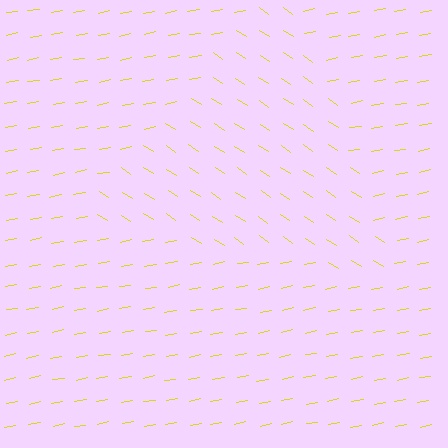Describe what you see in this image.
The image is filled with small yellow line segments. A triangle region in the image has lines oriented differently from the surrounding lines, creating a visible texture boundary.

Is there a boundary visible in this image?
Yes, there is a texture boundary formed by a change in line orientation.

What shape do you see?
I see a triangle.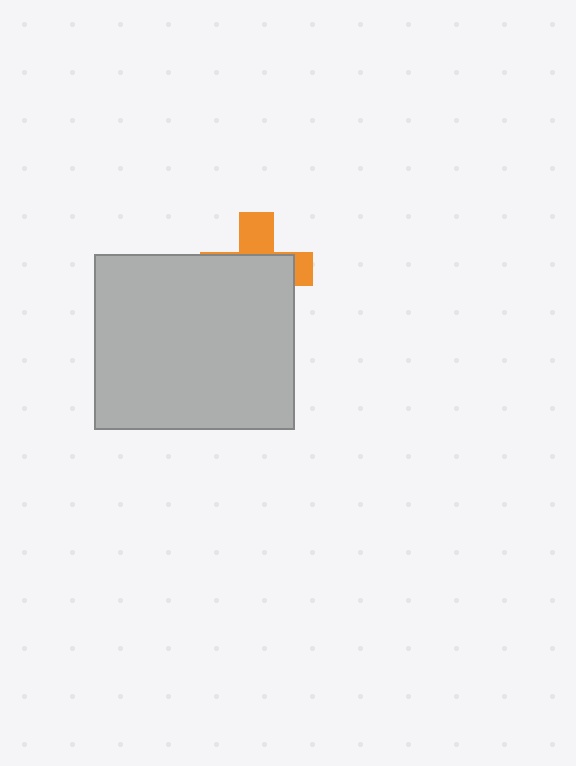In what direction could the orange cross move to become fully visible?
The orange cross could move up. That would shift it out from behind the light gray rectangle entirely.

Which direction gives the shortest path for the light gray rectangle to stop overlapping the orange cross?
Moving down gives the shortest separation.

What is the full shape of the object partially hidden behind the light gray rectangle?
The partially hidden object is an orange cross.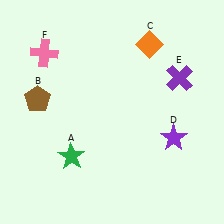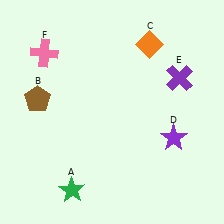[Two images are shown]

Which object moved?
The green star (A) moved down.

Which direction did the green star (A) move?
The green star (A) moved down.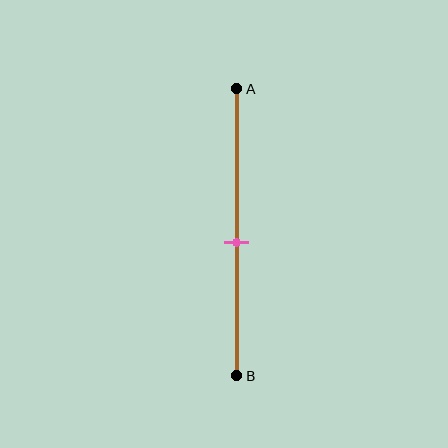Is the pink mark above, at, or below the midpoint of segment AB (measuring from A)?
The pink mark is below the midpoint of segment AB.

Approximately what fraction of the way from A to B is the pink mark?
The pink mark is approximately 55% of the way from A to B.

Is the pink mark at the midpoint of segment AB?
No, the mark is at about 55% from A, not at the 50% midpoint.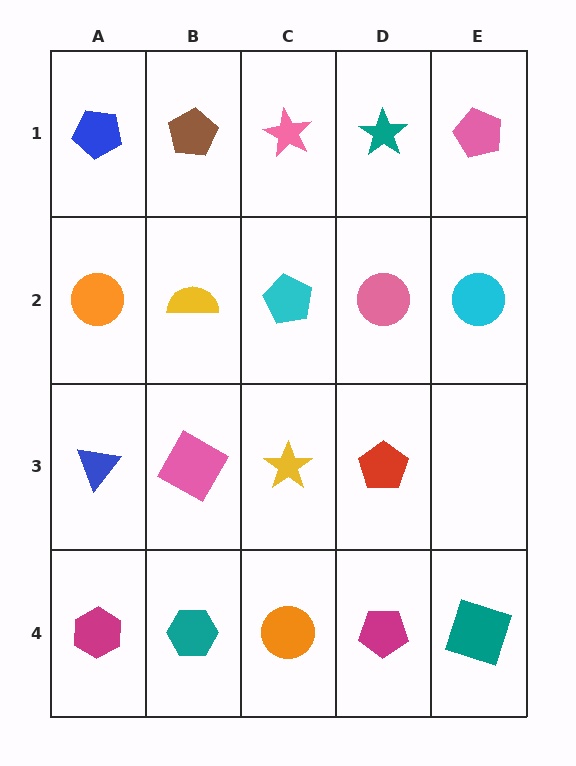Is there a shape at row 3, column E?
No, that cell is empty.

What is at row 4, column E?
A teal square.